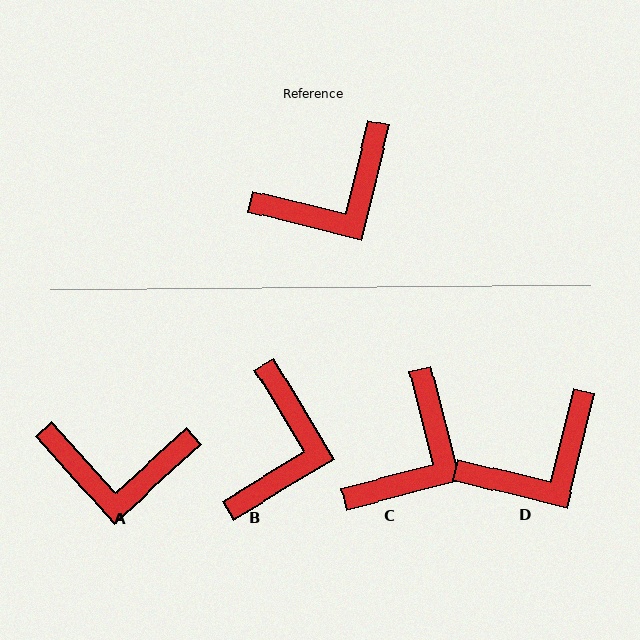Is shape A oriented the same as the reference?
No, it is off by about 34 degrees.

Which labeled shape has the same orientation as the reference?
D.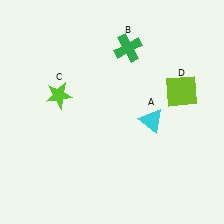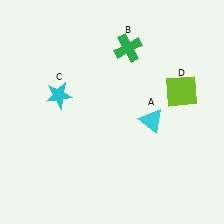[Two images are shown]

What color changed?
The star (C) changed from lime in Image 1 to cyan in Image 2.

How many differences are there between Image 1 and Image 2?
There is 1 difference between the two images.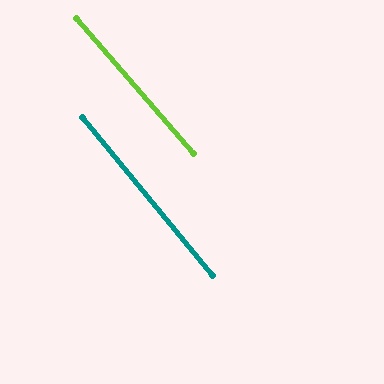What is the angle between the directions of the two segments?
Approximately 1 degree.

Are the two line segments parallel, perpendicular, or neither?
Parallel — their directions differ by only 1.5°.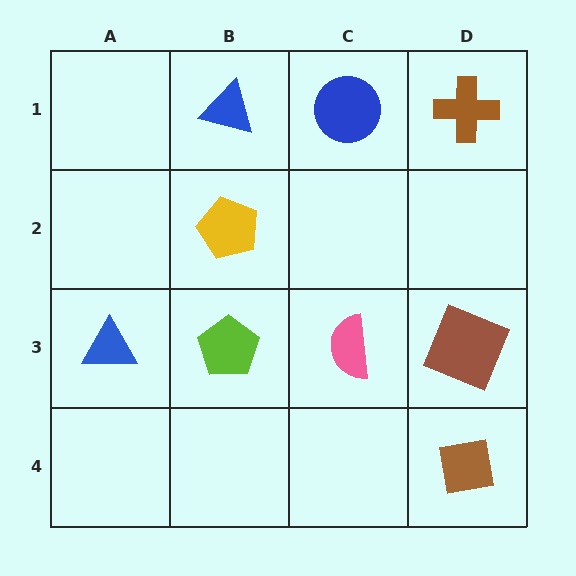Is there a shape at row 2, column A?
No, that cell is empty.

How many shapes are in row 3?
4 shapes.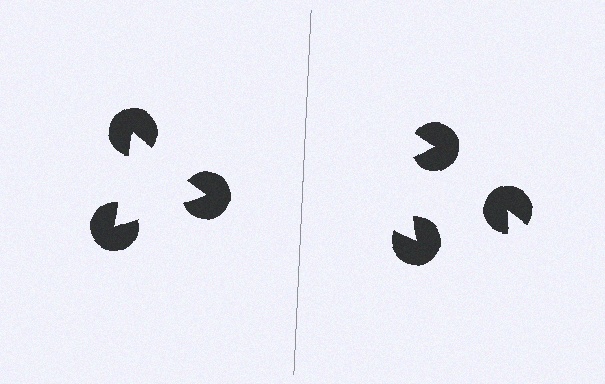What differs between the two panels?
The pac-man discs are positioned identically on both sides; only the wedge orientations differ. On the left they align to a triangle; on the right they are misaligned.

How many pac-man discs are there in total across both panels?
6 — 3 on each side.